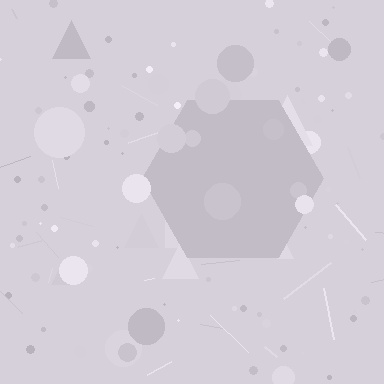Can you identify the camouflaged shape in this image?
The camouflaged shape is a hexagon.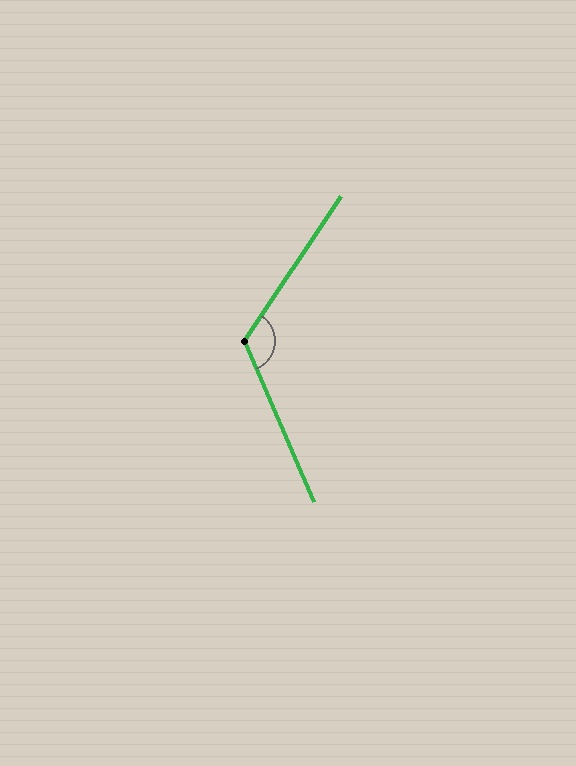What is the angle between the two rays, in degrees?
Approximately 123 degrees.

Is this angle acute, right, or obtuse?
It is obtuse.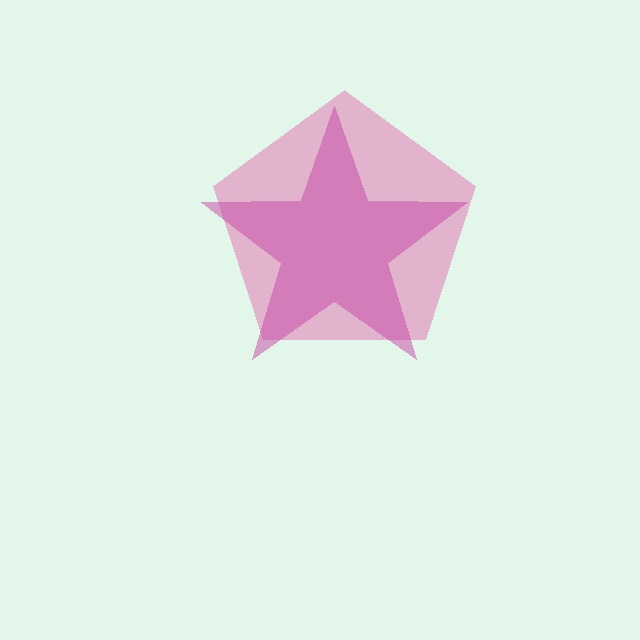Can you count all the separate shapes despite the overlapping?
Yes, there are 2 separate shapes.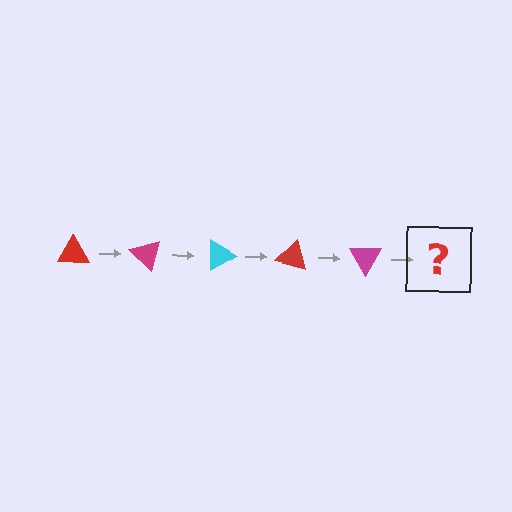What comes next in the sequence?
The next element should be a cyan triangle, rotated 225 degrees from the start.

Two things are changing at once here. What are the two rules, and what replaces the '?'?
The two rules are that it rotates 45 degrees each step and the color cycles through red, magenta, and cyan. The '?' should be a cyan triangle, rotated 225 degrees from the start.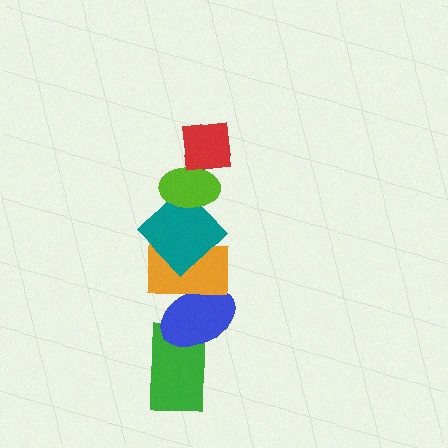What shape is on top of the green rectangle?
The blue ellipse is on top of the green rectangle.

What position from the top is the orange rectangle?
The orange rectangle is 4th from the top.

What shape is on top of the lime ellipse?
The red square is on top of the lime ellipse.